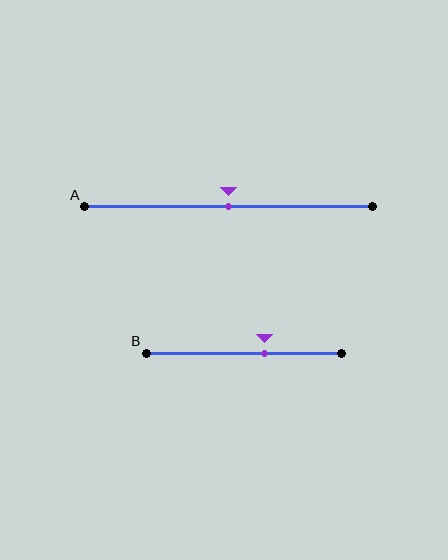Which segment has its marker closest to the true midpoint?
Segment A has its marker closest to the true midpoint.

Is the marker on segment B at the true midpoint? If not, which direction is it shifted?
No, the marker on segment B is shifted to the right by about 11% of the segment length.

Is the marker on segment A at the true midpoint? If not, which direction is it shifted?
Yes, the marker on segment A is at the true midpoint.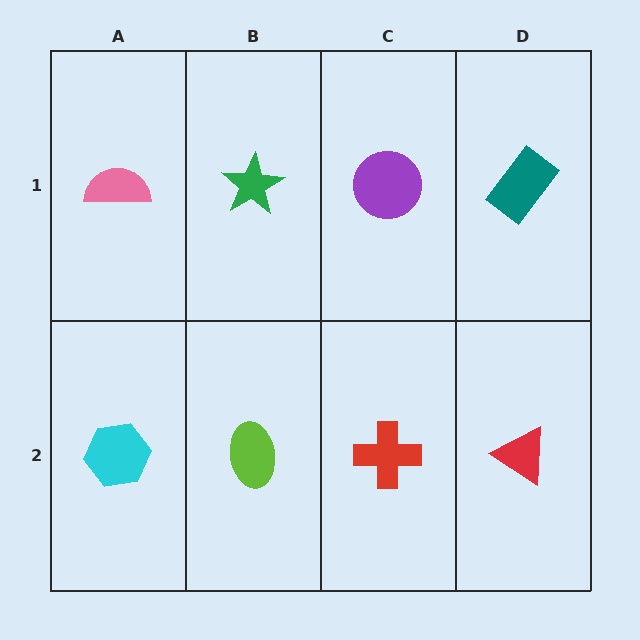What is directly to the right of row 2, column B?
A red cross.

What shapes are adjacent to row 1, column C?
A red cross (row 2, column C), a green star (row 1, column B), a teal rectangle (row 1, column D).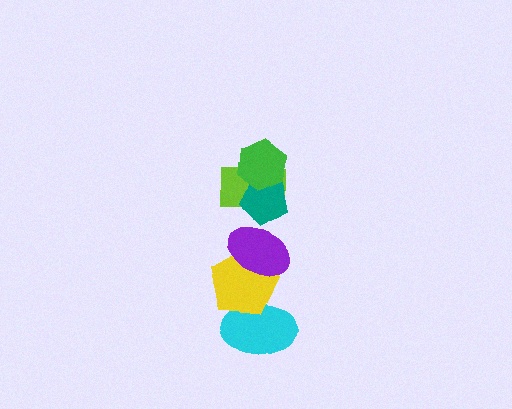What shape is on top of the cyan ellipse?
The yellow pentagon is on top of the cyan ellipse.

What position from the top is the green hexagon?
The green hexagon is 1st from the top.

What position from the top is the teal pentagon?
The teal pentagon is 2nd from the top.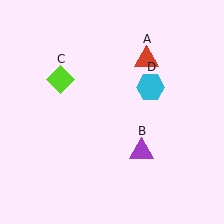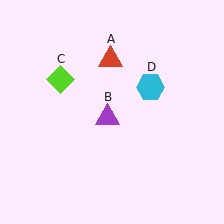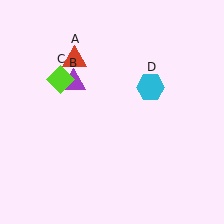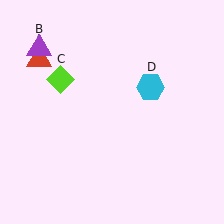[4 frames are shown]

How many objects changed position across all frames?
2 objects changed position: red triangle (object A), purple triangle (object B).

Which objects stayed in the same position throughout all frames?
Lime diamond (object C) and cyan hexagon (object D) remained stationary.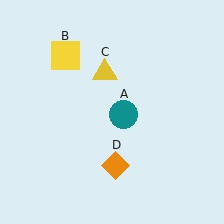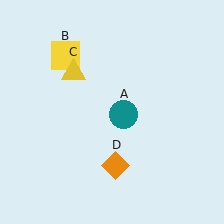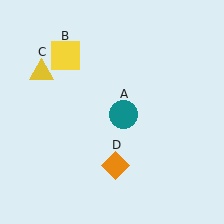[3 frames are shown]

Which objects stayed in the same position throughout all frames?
Teal circle (object A) and yellow square (object B) and orange diamond (object D) remained stationary.